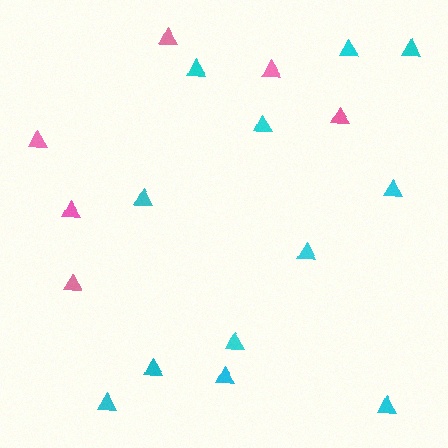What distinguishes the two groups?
There are 2 groups: one group of cyan triangles (12) and one group of pink triangles (6).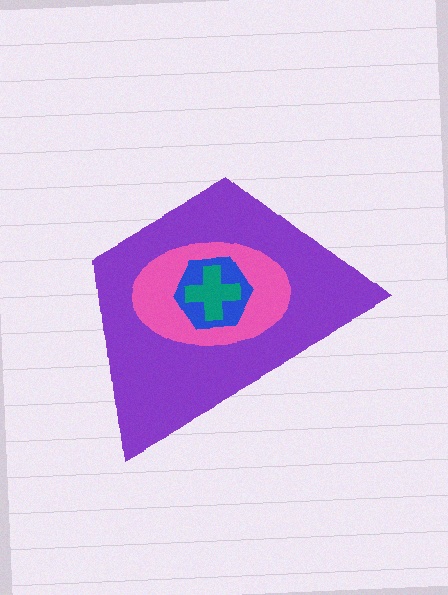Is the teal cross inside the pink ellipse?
Yes.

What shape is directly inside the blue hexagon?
The teal cross.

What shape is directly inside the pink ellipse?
The blue hexagon.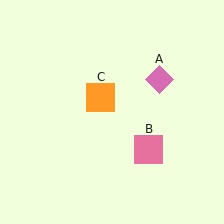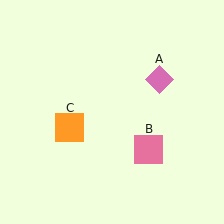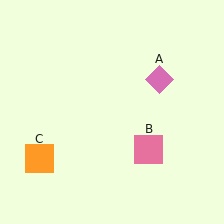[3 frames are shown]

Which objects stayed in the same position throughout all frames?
Pink diamond (object A) and pink square (object B) remained stationary.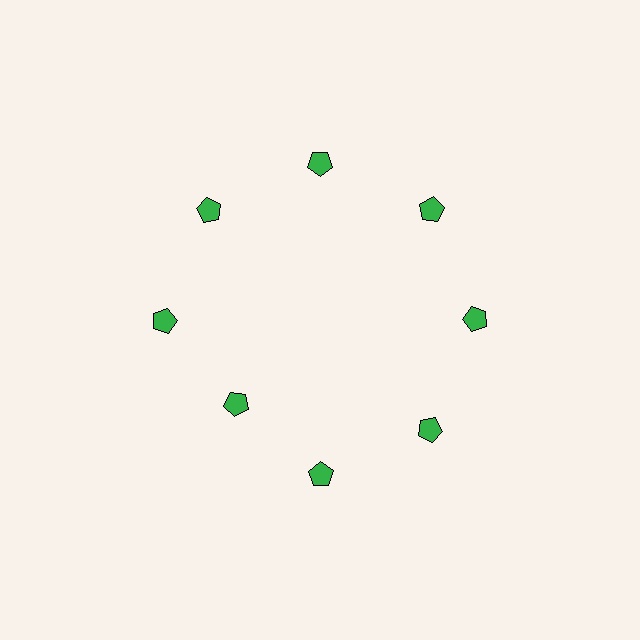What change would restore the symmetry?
The symmetry would be restored by moving it outward, back onto the ring so that all 8 pentagons sit at equal angles and equal distance from the center.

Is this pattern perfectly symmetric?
No. The 8 green pentagons are arranged in a ring, but one element near the 8 o'clock position is pulled inward toward the center, breaking the 8-fold rotational symmetry.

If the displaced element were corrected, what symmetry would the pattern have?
It would have 8-fold rotational symmetry — the pattern would map onto itself every 45 degrees.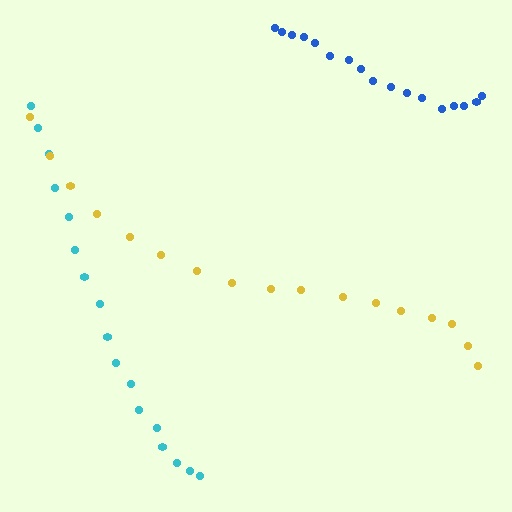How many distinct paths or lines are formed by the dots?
There are 3 distinct paths.